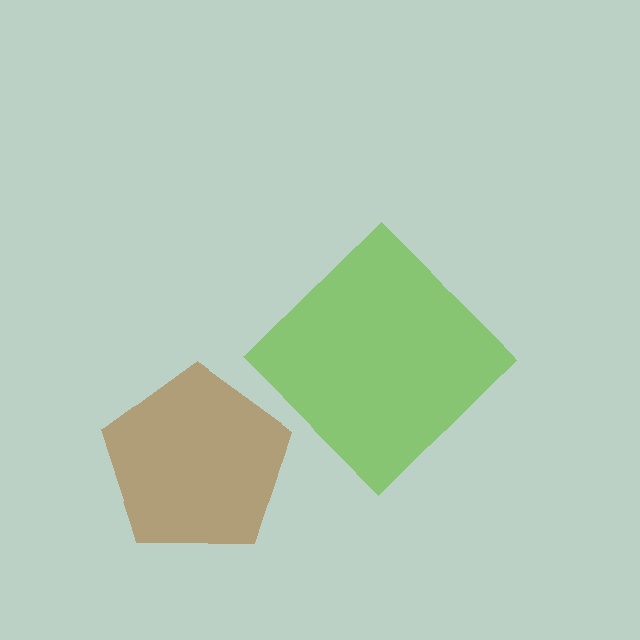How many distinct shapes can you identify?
There are 2 distinct shapes: a lime diamond, a brown pentagon.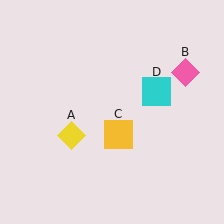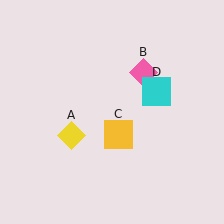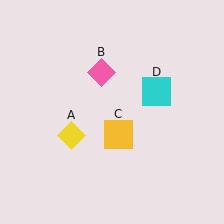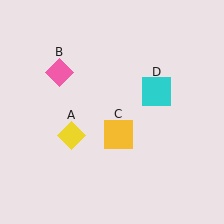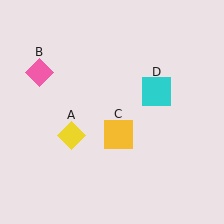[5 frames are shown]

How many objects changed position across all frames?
1 object changed position: pink diamond (object B).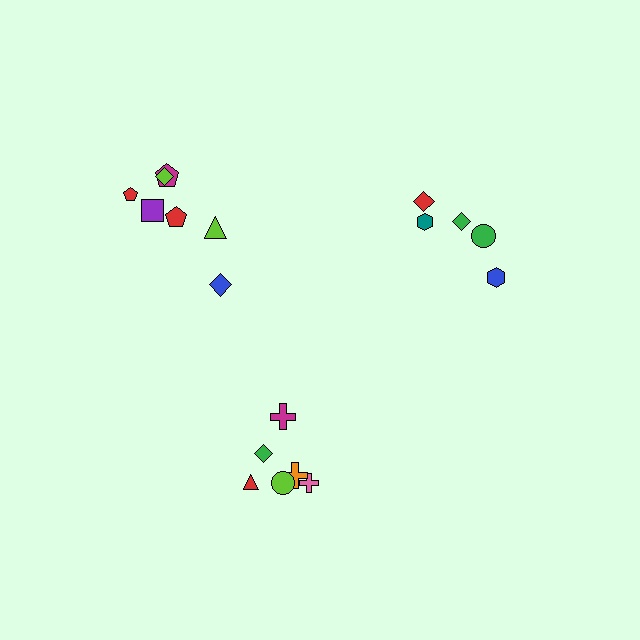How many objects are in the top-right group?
There are 5 objects.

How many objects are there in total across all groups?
There are 18 objects.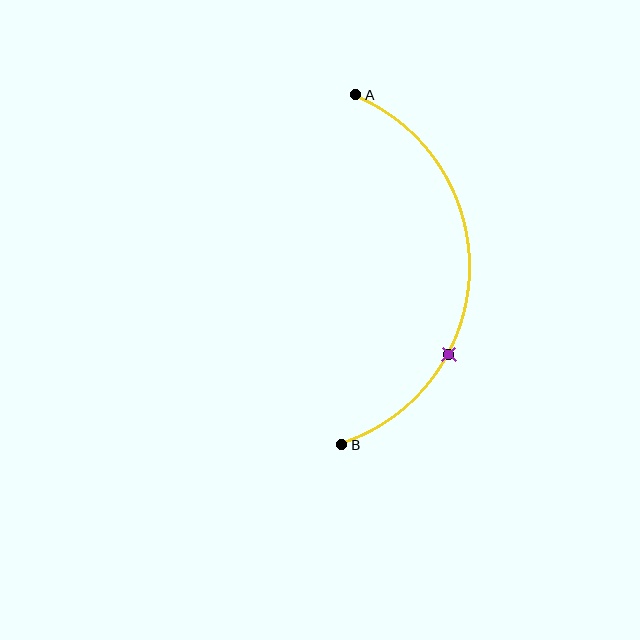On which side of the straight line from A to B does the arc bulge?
The arc bulges to the right of the straight line connecting A and B.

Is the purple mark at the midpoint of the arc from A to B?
No. The purple mark lies on the arc but is closer to endpoint B. The arc midpoint would be at the point on the curve equidistant along the arc from both A and B.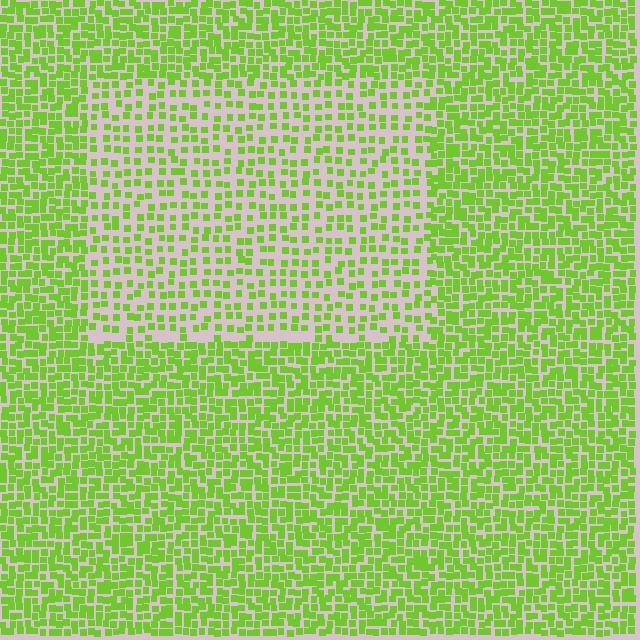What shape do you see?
I see a rectangle.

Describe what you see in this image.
The image contains small lime elements arranged at two different densities. A rectangle-shaped region is visible where the elements are less densely packed than the surrounding area.